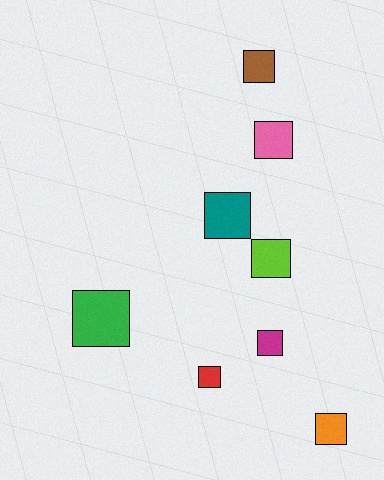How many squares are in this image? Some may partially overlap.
There are 8 squares.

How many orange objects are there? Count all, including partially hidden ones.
There is 1 orange object.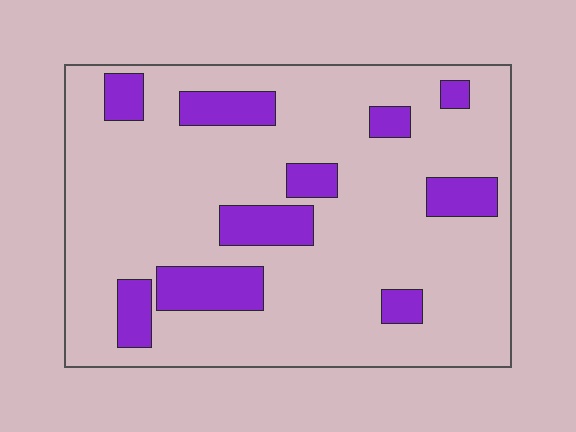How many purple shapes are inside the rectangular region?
10.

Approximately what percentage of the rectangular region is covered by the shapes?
Approximately 20%.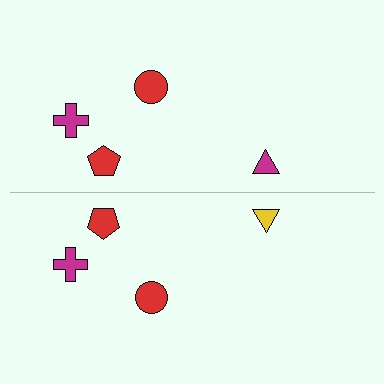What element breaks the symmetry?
The yellow triangle on the bottom side breaks the symmetry — its mirror counterpart is magenta.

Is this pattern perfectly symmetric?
No, the pattern is not perfectly symmetric. The yellow triangle on the bottom side breaks the symmetry — its mirror counterpart is magenta.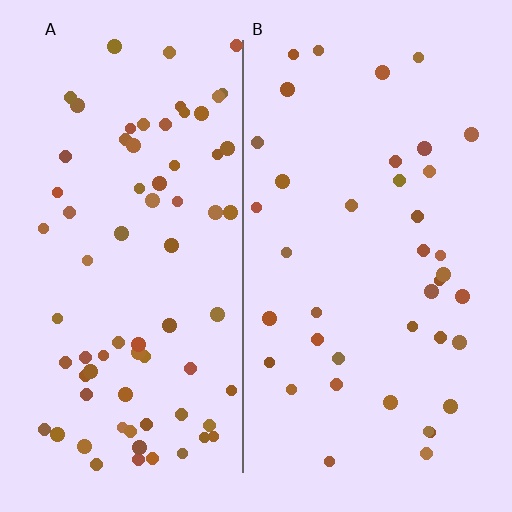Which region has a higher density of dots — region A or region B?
A (the left).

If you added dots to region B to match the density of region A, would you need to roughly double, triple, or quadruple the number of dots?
Approximately double.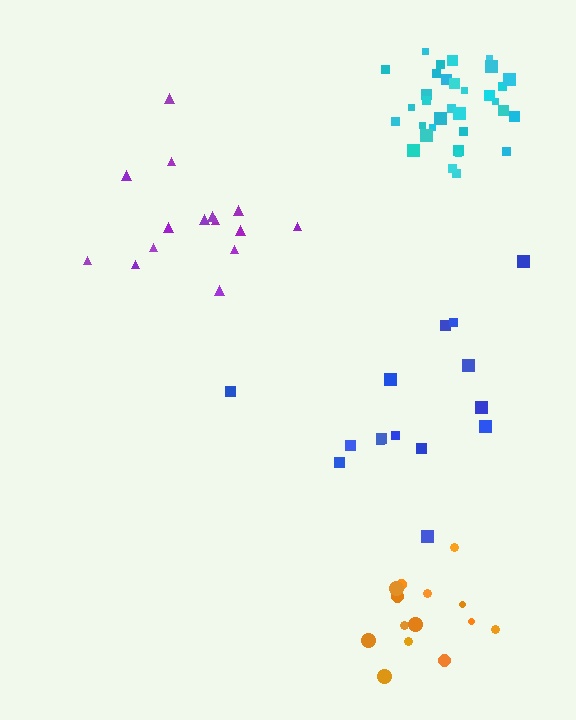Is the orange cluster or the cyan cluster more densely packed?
Cyan.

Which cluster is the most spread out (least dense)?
Blue.